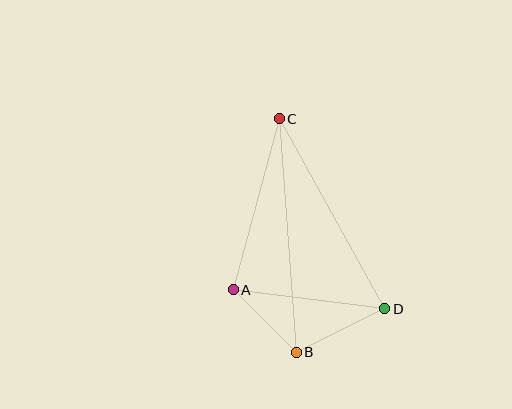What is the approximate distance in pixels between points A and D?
The distance between A and D is approximately 153 pixels.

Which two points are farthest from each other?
Points B and C are farthest from each other.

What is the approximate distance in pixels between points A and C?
The distance between A and C is approximately 177 pixels.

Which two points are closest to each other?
Points A and B are closest to each other.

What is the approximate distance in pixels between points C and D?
The distance between C and D is approximately 217 pixels.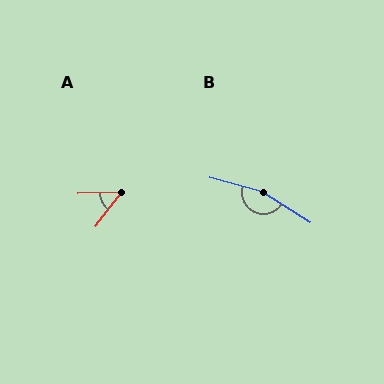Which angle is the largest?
B, at approximately 163 degrees.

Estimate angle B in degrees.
Approximately 163 degrees.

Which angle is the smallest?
A, at approximately 51 degrees.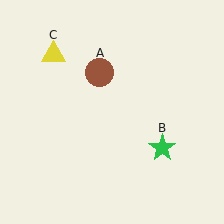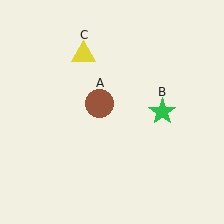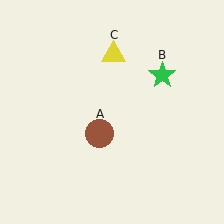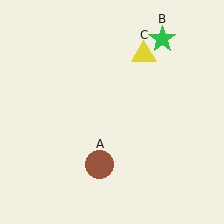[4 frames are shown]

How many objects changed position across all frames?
3 objects changed position: brown circle (object A), green star (object B), yellow triangle (object C).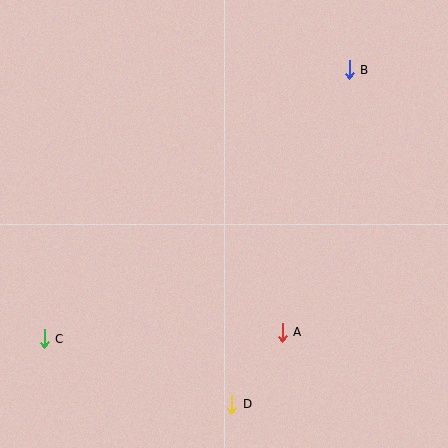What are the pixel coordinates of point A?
Point A is at (282, 332).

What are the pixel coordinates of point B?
Point B is at (349, 70).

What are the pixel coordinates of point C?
Point C is at (44, 339).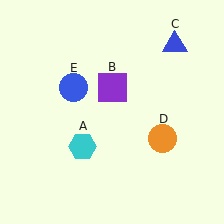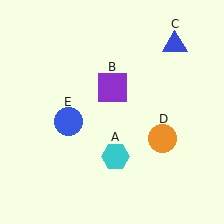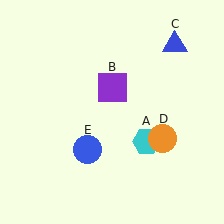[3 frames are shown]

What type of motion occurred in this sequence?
The cyan hexagon (object A), blue circle (object E) rotated counterclockwise around the center of the scene.